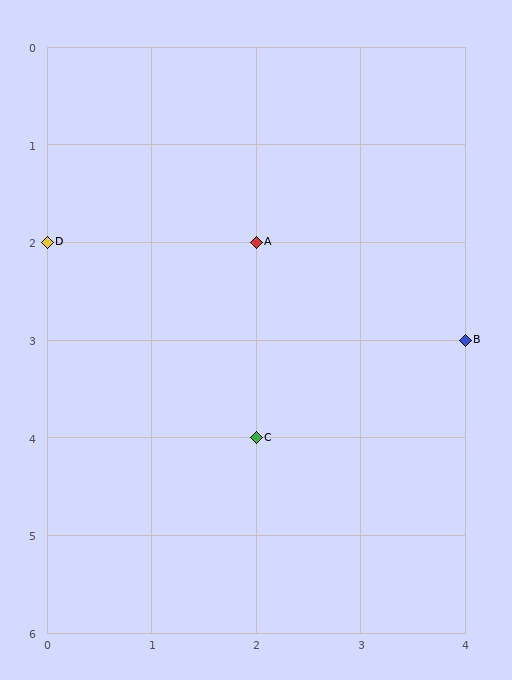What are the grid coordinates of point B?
Point B is at grid coordinates (4, 3).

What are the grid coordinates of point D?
Point D is at grid coordinates (0, 2).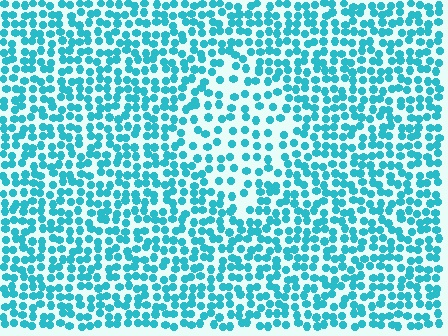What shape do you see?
I see a diamond.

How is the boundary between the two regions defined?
The boundary is defined by a change in element density (approximately 1.8x ratio). All elements are the same color, size, and shape.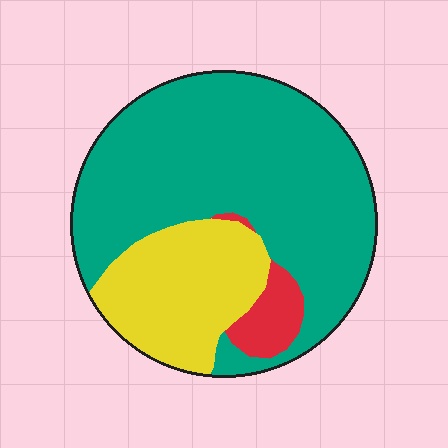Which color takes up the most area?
Teal, at roughly 70%.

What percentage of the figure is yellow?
Yellow covers around 25% of the figure.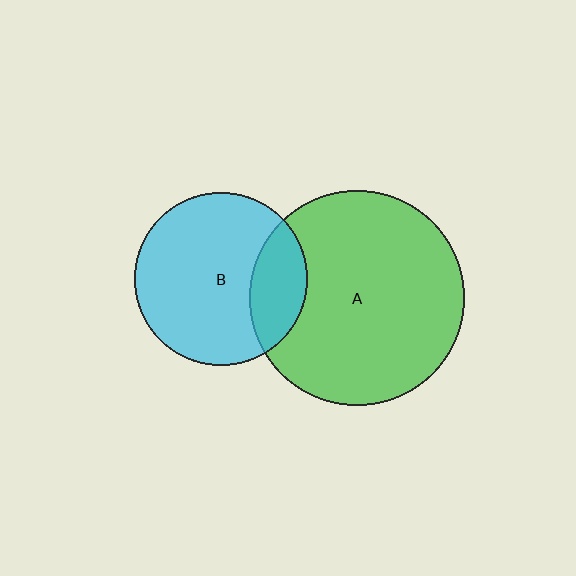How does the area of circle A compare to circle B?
Approximately 1.5 times.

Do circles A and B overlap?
Yes.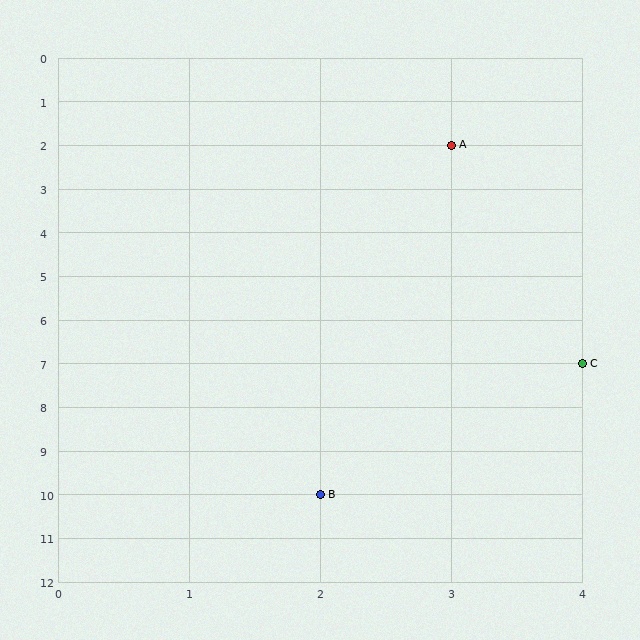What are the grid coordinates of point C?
Point C is at grid coordinates (4, 7).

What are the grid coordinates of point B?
Point B is at grid coordinates (2, 10).